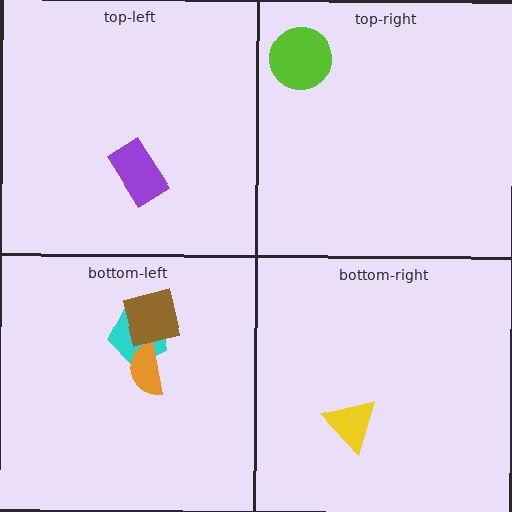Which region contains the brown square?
The bottom-left region.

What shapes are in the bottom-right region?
The yellow triangle.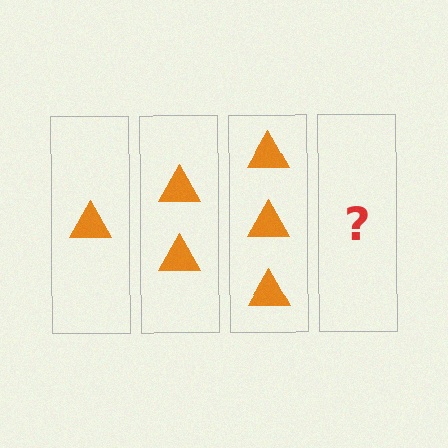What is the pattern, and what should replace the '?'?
The pattern is that each step adds one more triangle. The '?' should be 4 triangles.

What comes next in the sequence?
The next element should be 4 triangles.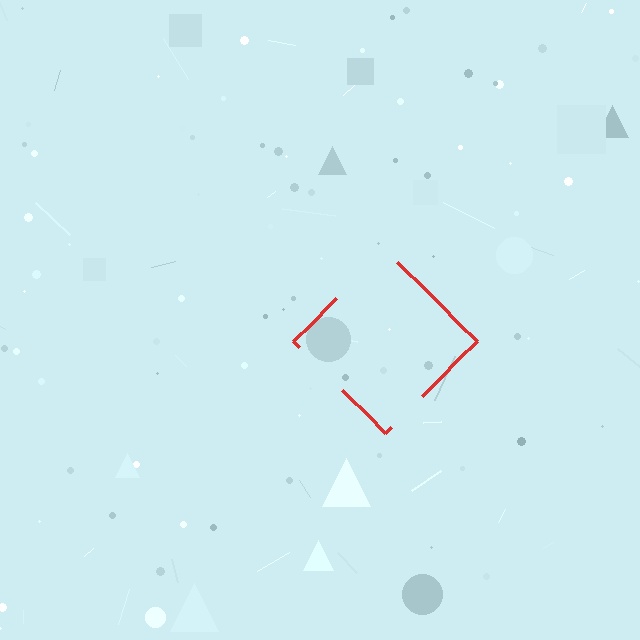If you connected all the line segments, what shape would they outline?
They would outline a diamond.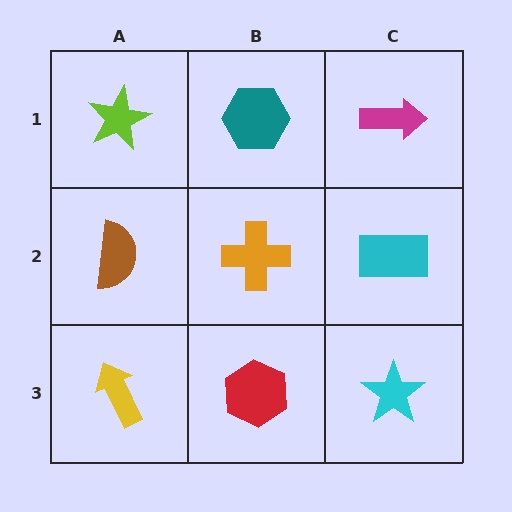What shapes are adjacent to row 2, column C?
A magenta arrow (row 1, column C), a cyan star (row 3, column C), an orange cross (row 2, column B).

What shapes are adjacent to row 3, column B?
An orange cross (row 2, column B), a yellow arrow (row 3, column A), a cyan star (row 3, column C).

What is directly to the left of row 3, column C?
A red hexagon.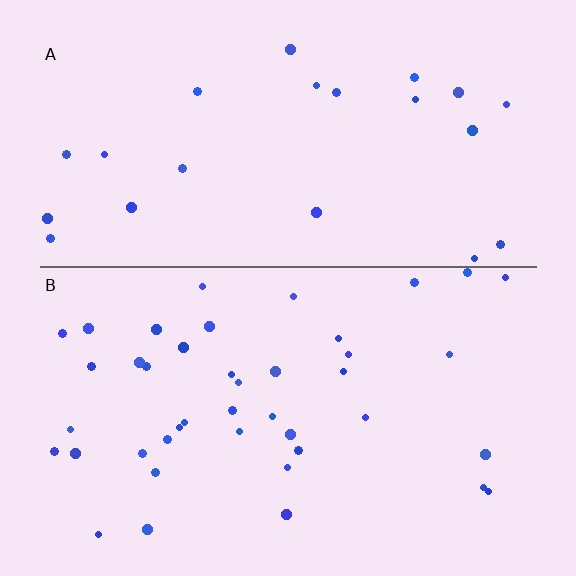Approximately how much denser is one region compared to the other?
Approximately 1.9× — region B over region A.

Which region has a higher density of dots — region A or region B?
B (the bottom).